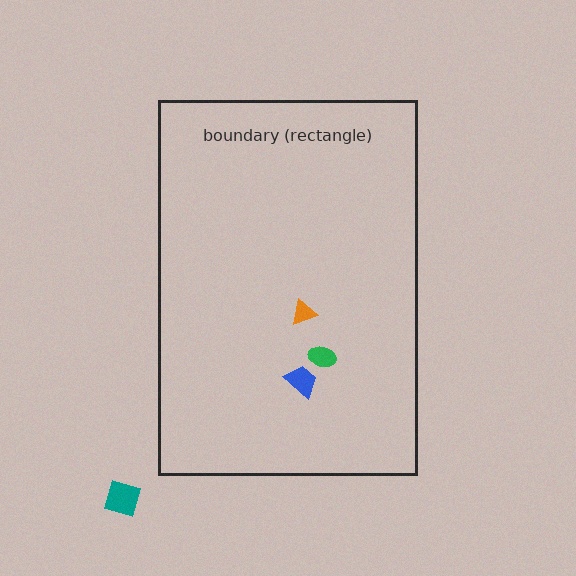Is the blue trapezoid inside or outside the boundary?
Inside.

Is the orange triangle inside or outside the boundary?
Inside.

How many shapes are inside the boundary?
3 inside, 1 outside.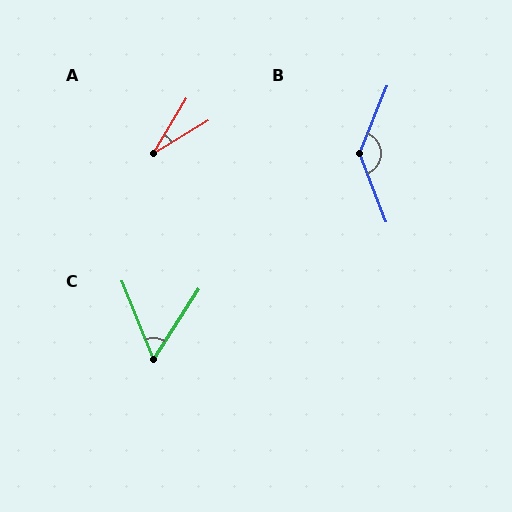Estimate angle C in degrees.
Approximately 54 degrees.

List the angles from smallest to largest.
A (28°), C (54°), B (136°).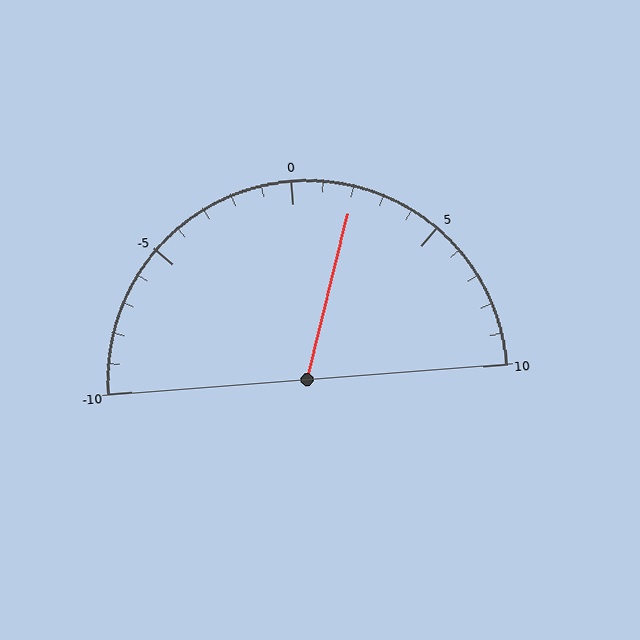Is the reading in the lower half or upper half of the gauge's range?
The reading is in the upper half of the range (-10 to 10).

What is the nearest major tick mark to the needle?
The nearest major tick mark is 0.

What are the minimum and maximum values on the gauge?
The gauge ranges from -10 to 10.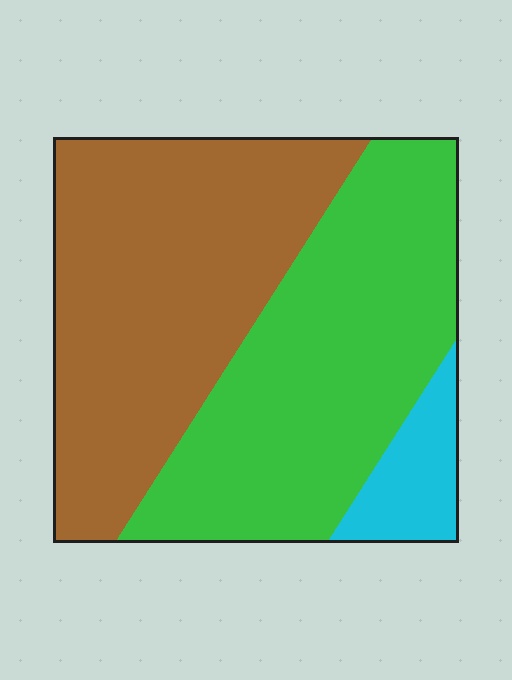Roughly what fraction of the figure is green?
Green covers about 45% of the figure.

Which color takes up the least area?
Cyan, at roughly 10%.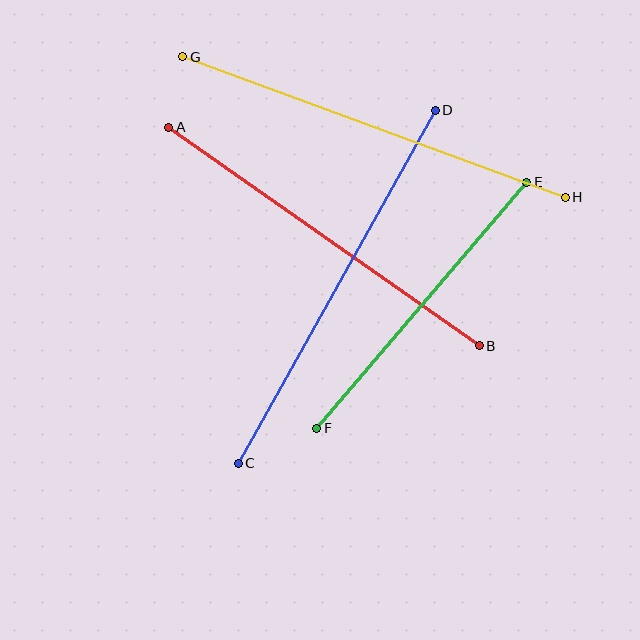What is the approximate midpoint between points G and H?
The midpoint is at approximately (374, 127) pixels.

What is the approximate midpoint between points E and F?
The midpoint is at approximately (422, 305) pixels.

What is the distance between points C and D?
The distance is approximately 404 pixels.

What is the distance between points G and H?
The distance is approximately 407 pixels.